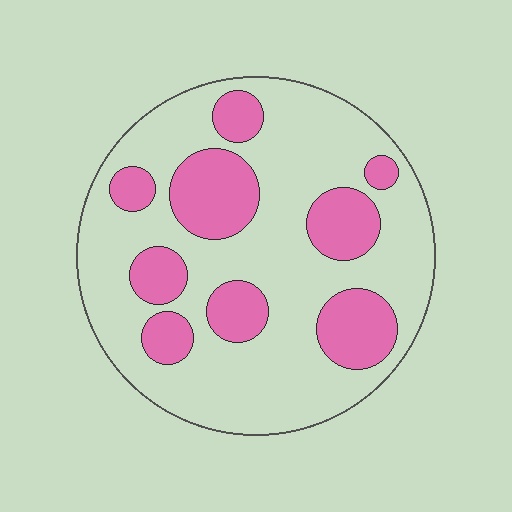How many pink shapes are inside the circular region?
9.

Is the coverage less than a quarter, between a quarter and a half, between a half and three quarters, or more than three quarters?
Between a quarter and a half.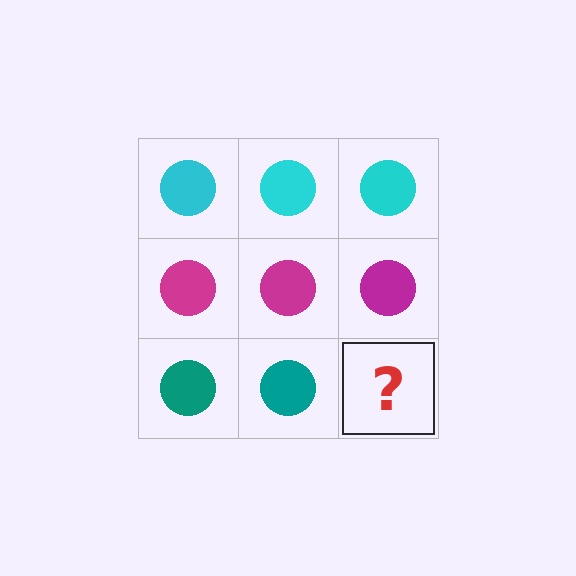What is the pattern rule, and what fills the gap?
The rule is that each row has a consistent color. The gap should be filled with a teal circle.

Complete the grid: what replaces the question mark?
The question mark should be replaced with a teal circle.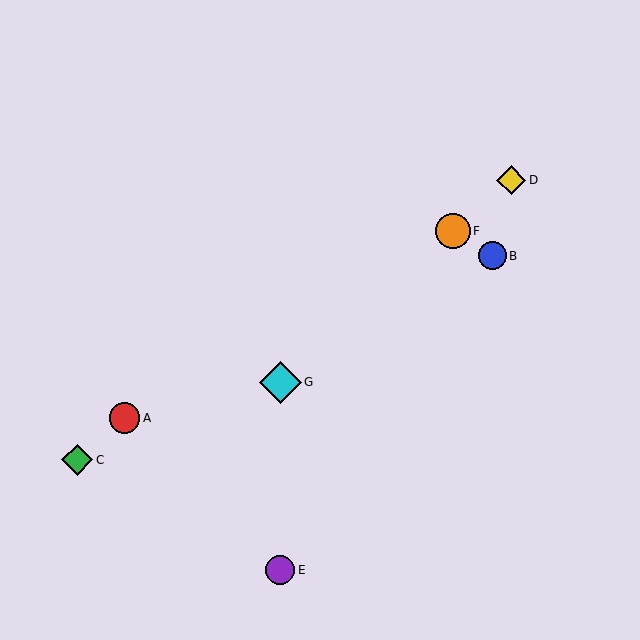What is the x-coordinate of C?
Object C is at x≈77.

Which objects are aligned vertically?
Objects E, G are aligned vertically.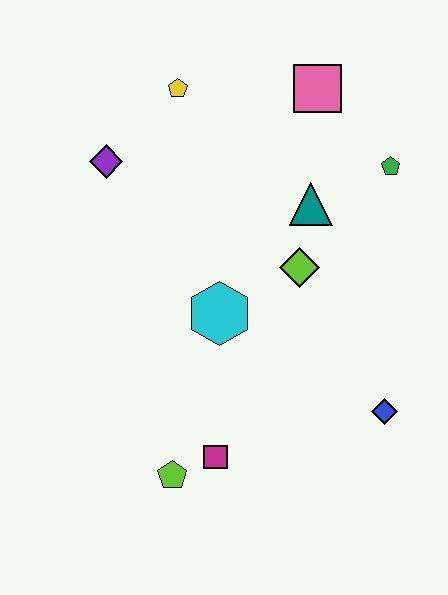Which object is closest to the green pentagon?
The teal triangle is closest to the green pentagon.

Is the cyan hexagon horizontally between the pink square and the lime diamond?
No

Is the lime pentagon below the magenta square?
Yes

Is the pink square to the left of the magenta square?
No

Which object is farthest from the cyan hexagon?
The pink square is farthest from the cyan hexagon.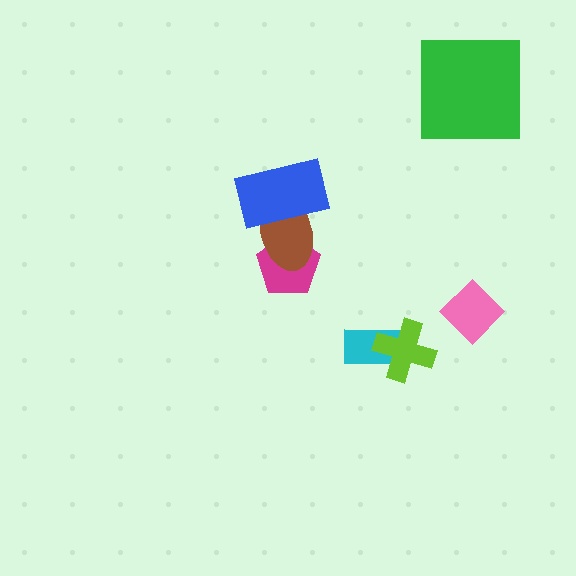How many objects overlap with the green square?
0 objects overlap with the green square.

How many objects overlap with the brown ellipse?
2 objects overlap with the brown ellipse.